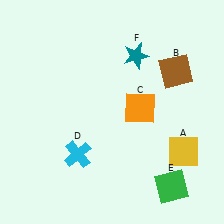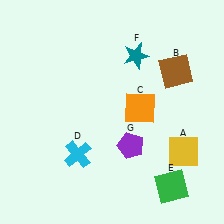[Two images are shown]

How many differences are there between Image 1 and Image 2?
There is 1 difference between the two images.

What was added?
A purple pentagon (G) was added in Image 2.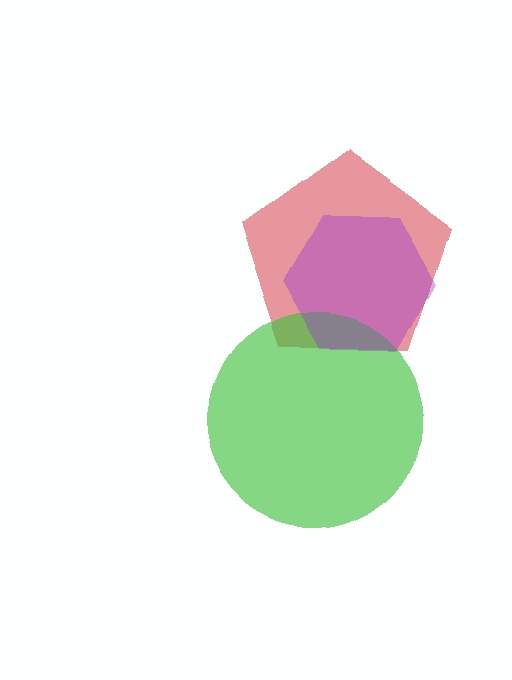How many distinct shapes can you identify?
There are 3 distinct shapes: a red pentagon, a green circle, a purple hexagon.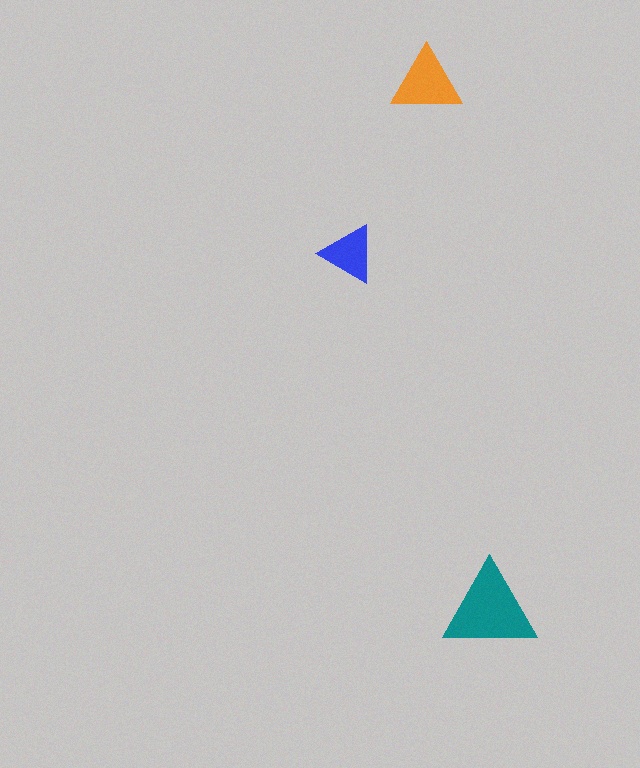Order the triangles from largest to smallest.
the teal one, the orange one, the blue one.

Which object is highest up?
The orange triangle is topmost.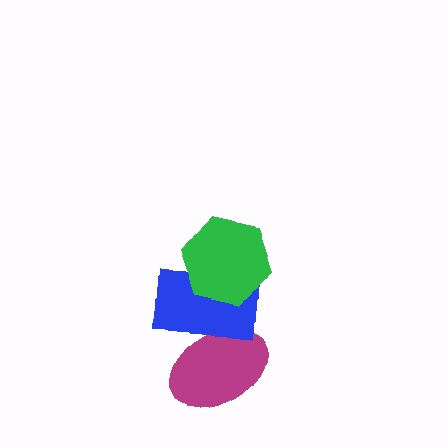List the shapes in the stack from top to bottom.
From top to bottom: the green hexagon, the blue rectangle, the magenta ellipse.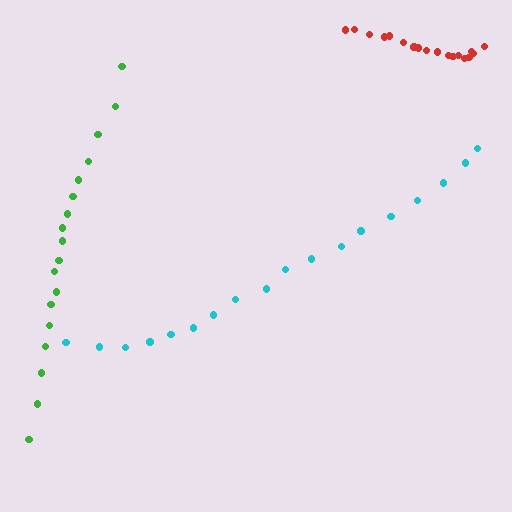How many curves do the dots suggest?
There are 3 distinct paths.